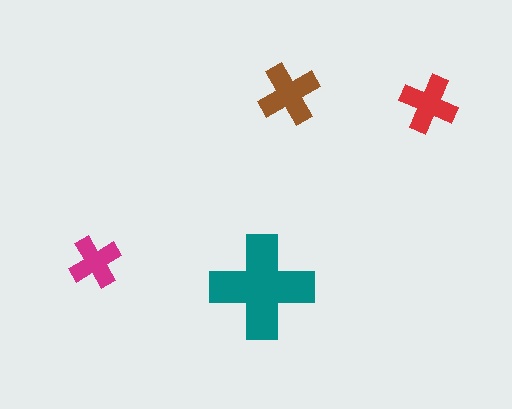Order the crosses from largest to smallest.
the teal one, the brown one, the red one, the magenta one.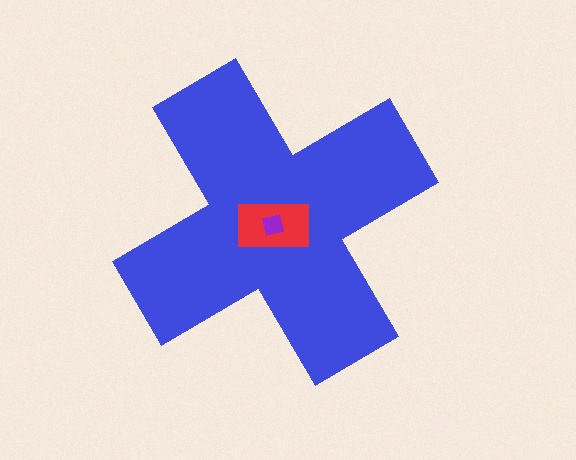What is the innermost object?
The purple square.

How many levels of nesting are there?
3.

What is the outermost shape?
The blue cross.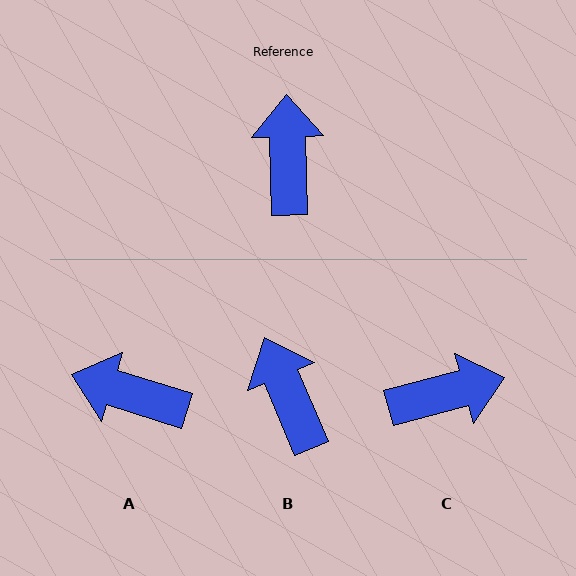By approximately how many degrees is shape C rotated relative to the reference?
Approximately 76 degrees clockwise.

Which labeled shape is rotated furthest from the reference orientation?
C, about 76 degrees away.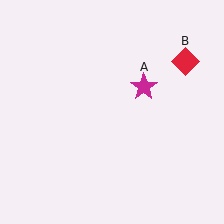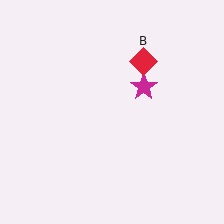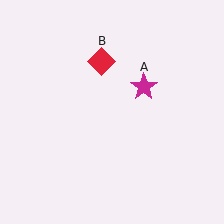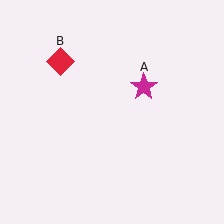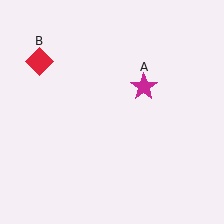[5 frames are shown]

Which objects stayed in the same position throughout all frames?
Magenta star (object A) remained stationary.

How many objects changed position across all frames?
1 object changed position: red diamond (object B).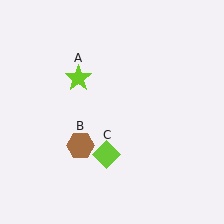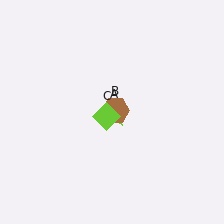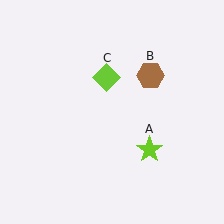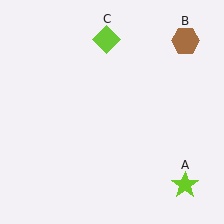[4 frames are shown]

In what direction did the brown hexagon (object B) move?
The brown hexagon (object B) moved up and to the right.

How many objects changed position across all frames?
3 objects changed position: lime star (object A), brown hexagon (object B), lime diamond (object C).